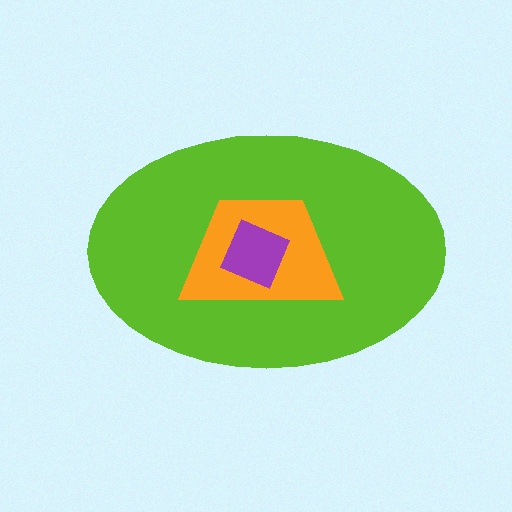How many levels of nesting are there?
3.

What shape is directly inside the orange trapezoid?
The purple square.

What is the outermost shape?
The lime ellipse.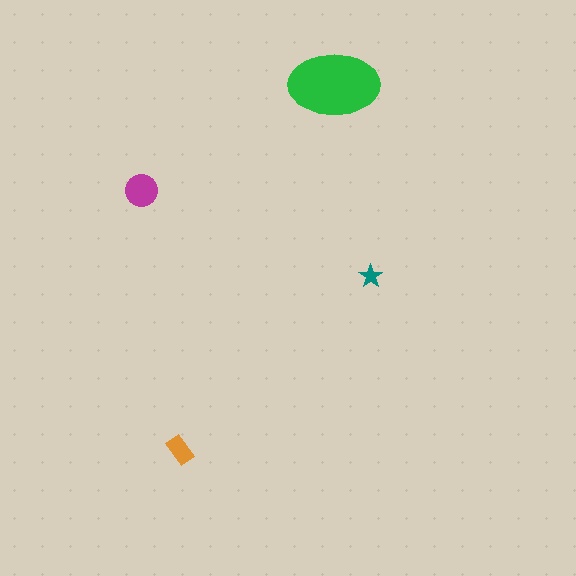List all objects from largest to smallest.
The green ellipse, the magenta circle, the orange rectangle, the teal star.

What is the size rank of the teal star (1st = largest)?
4th.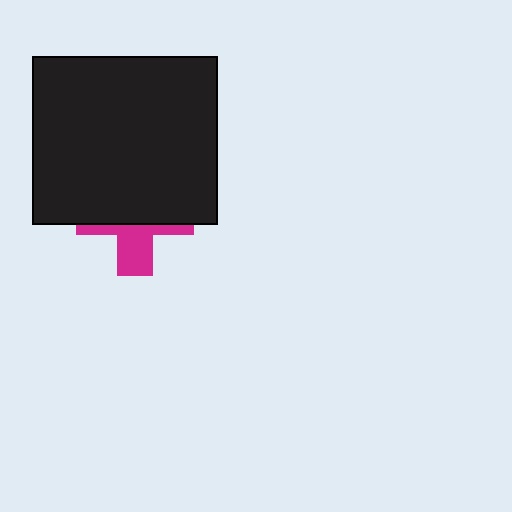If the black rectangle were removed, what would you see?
You would see the complete magenta cross.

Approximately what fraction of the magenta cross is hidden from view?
Roughly 64% of the magenta cross is hidden behind the black rectangle.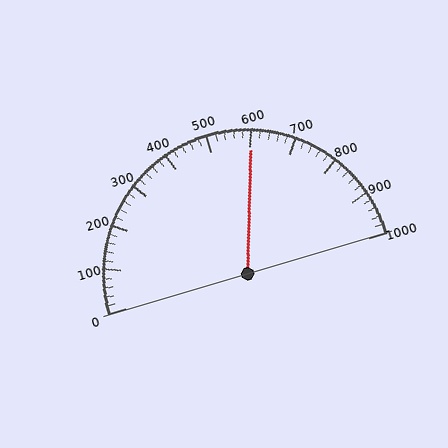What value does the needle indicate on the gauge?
The needle indicates approximately 600.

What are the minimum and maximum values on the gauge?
The gauge ranges from 0 to 1000.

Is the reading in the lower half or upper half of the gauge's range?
The reading is in the upper half of the range (0 to 1000).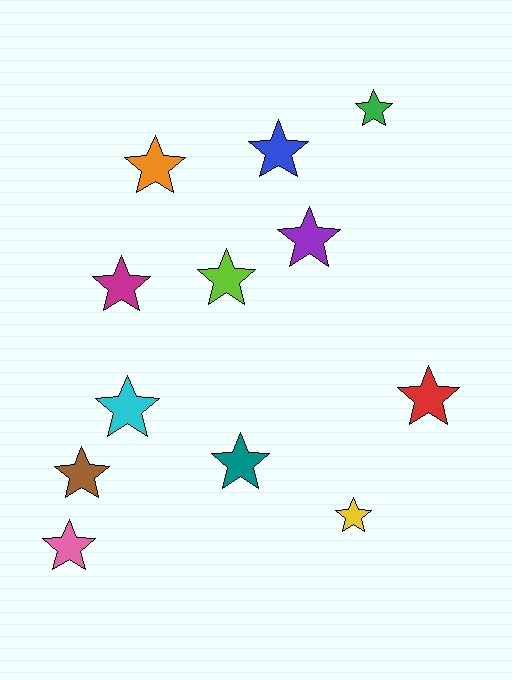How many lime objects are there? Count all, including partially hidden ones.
There is 1 lime object.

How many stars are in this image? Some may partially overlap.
There are 12 stars.